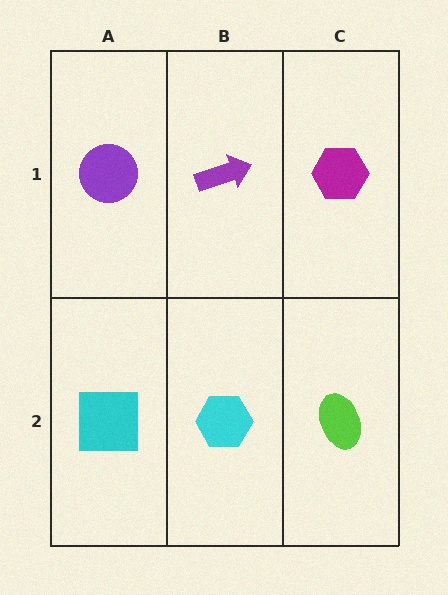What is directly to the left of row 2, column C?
A cyan hexagon.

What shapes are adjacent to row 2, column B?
A purple arrow (row 1, column B), a cyan square (row 2, column A), a lime ellipse (row 2, column C).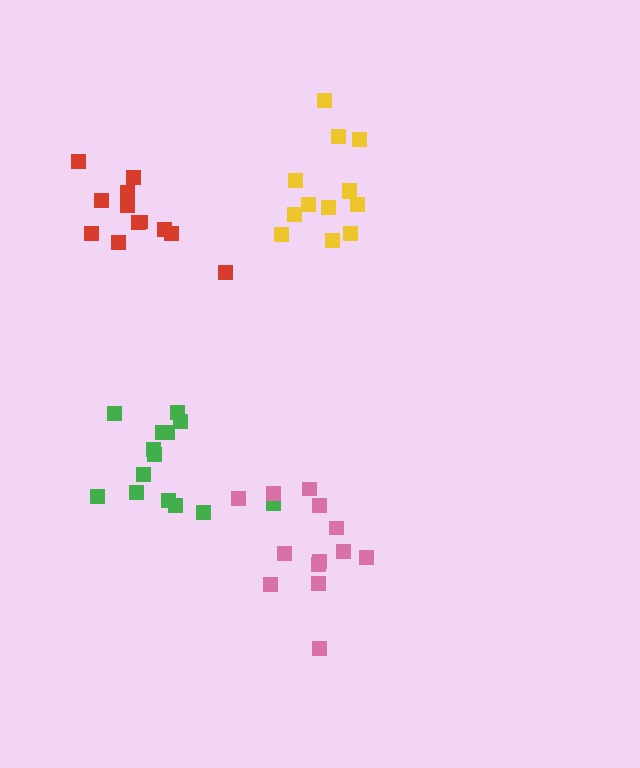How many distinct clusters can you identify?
There are 4 distinct clusters.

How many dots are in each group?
Group 1: 14 dots, Group 2: 13 dots, Group 3: 13 dots, Group 4: 12 dots (52 total).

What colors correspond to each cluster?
The clusters are colored: green, yellow, pink, red.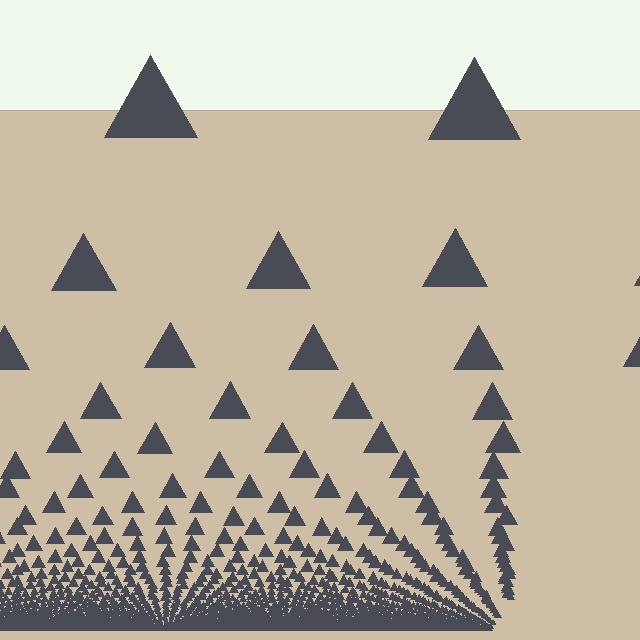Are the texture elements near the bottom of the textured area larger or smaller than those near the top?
Smaller. The gradient is inverted — elements near the bottom are smaller and denser.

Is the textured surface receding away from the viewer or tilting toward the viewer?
The surface appears to tilt toward the viewer. Texture elements get larger and sparser toward the top.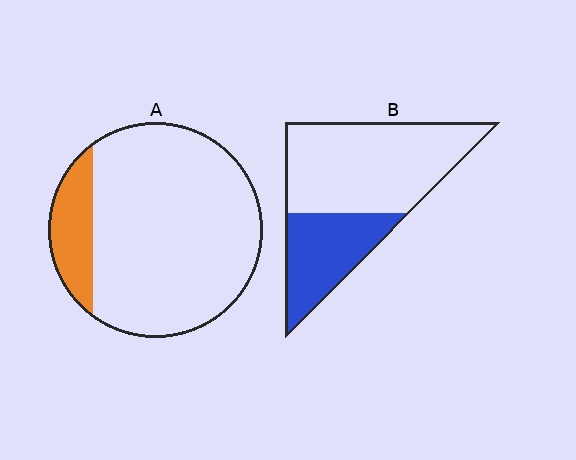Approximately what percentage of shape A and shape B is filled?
A is approximately 15% and B is approximately 35%.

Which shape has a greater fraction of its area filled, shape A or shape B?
Shape B.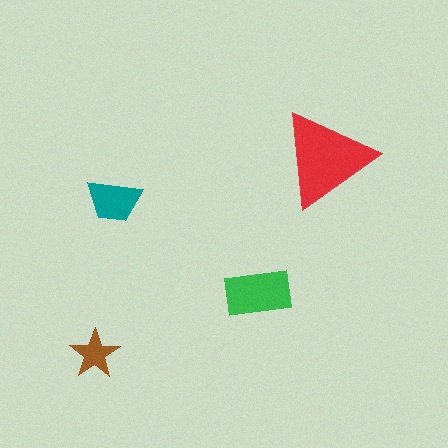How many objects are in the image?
There are 4 objects in the image.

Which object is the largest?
The red triangle.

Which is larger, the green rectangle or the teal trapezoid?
The green rectangle.